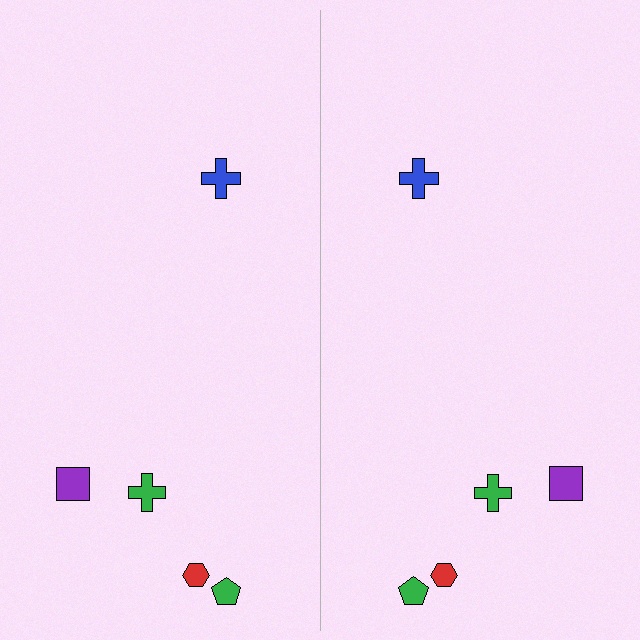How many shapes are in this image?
There are 10 shapes in this image.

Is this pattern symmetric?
Yes, this pattern has bilateral (reflection) symmetry.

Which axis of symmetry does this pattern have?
The pattern has a vertical axis of symmetry running through the center of the image.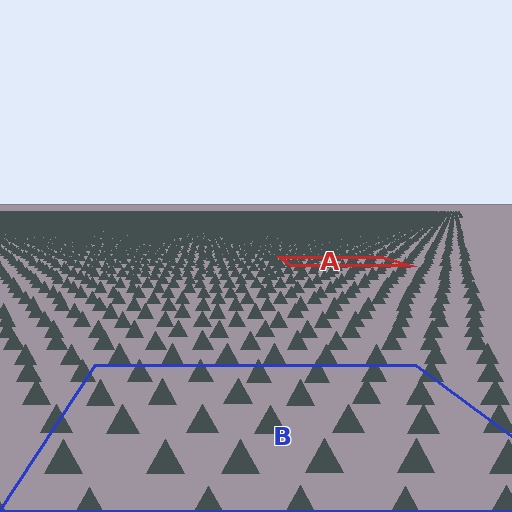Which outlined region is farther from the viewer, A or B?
Region A is farther from the viewer — the texture elements inside it appear smaller and more densely packed.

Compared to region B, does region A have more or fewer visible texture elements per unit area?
Region A has more texture elements per unit area — they are packed more densely because it is farther away.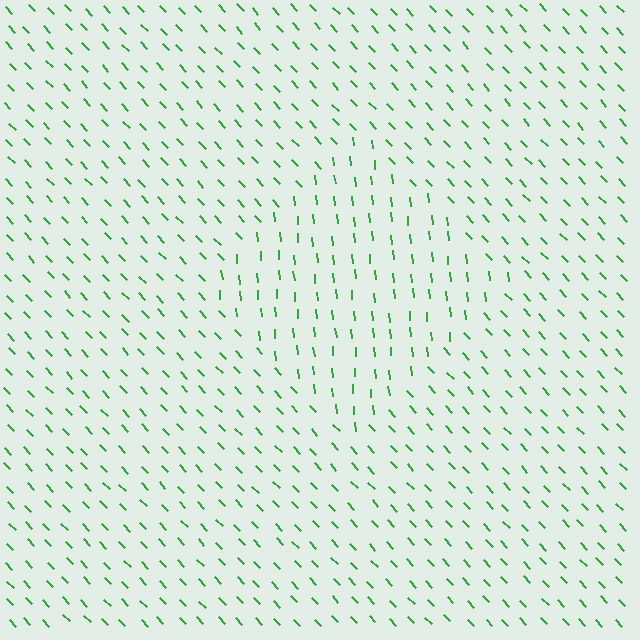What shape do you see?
I see a diamond.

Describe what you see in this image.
The image is filled with small green line segments. A diamond region in the image has lines oriented differently from the surrounding lines, creating a visible texture boundary.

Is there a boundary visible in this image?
Yes, there is a texture boundary formed by a change in line orientation.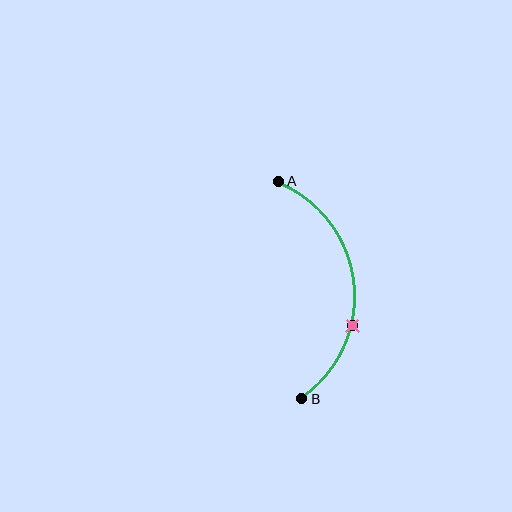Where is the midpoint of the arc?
The arc midpoint is the point on the curve farthest from the straight line joining A and B. It sits to the right of that line.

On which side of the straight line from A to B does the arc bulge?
The arc bulges to the right of the straight line connecting A and B.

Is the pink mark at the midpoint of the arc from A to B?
No. The pink mark lies on the arc but is closer to endpoint B. The arc midpoint would be at the point on the curve equidistant along the arc from both A and B.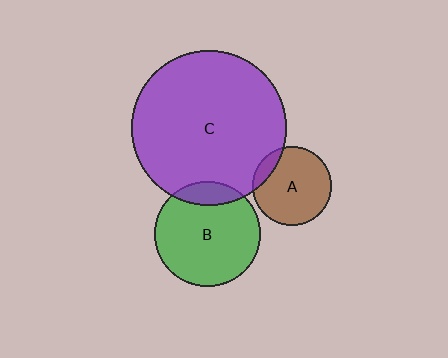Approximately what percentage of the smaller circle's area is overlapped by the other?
Approximately 15%.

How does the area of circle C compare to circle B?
Approximately 2.2 times.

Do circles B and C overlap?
Yes.